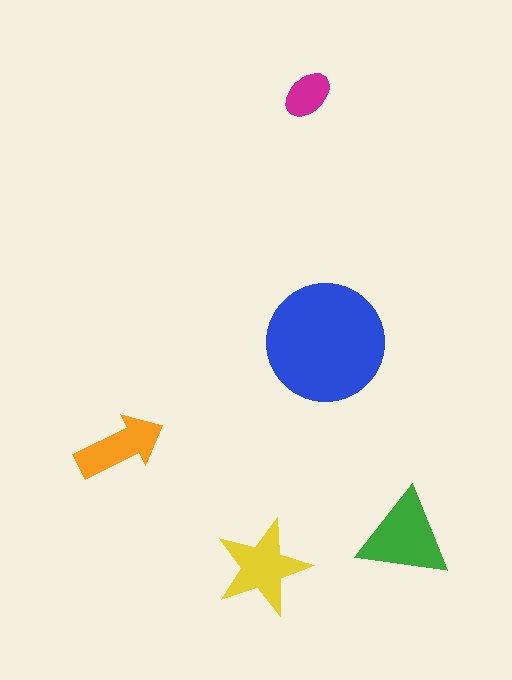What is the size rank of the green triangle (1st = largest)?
2nd.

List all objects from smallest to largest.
The magenta ellipse, the orange arrow, the yellow star, the green triangle, the blue circle.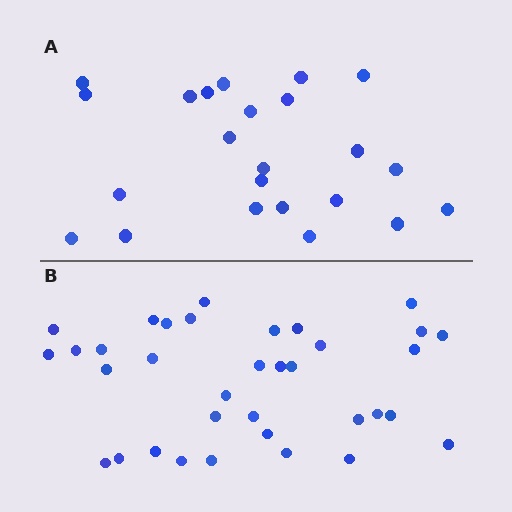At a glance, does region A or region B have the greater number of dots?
Region B (the bottom region) has more dots.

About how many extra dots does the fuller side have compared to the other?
Region B has roughly 12 or so more dots than region A.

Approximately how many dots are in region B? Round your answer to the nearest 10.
About 40 dots. (The exact count is 35, which rounds to 40.)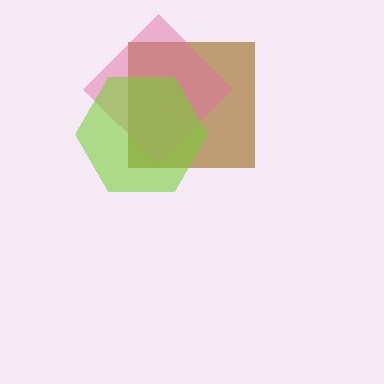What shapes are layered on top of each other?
The layered shapes are: a brown square, a pink diamond, a lime hexagon.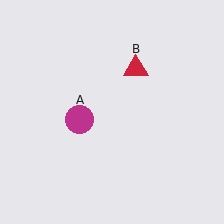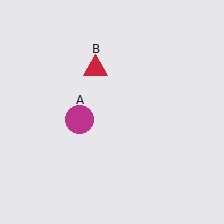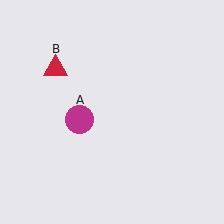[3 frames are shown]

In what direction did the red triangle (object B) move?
The red triangle (object B) moved left.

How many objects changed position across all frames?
1 object changed position: red triangle (object B).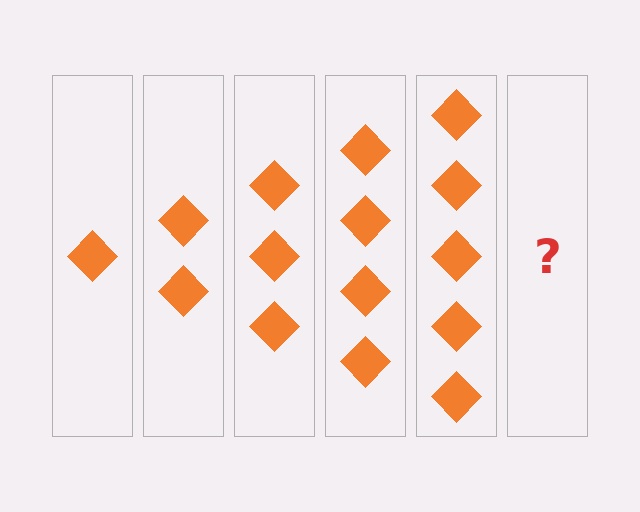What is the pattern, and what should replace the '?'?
The pattern is that each step adds one more diamond. The '?' should be 6 diamonds.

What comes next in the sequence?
The next element should be 6 diamonds.